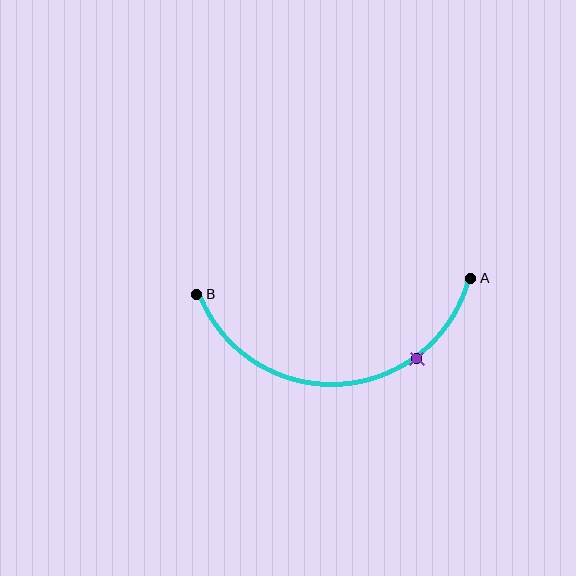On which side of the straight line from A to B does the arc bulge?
The arc bulges below the straight line connecting A and B.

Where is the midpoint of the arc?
The arc midpoint is the point on the curve farthest from the straight line joining A and B. It sits below that line.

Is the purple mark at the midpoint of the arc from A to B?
No. The purple mark lies on the arc but is closer to endpoint A. The arc midpoint would be at the point on the curve equidistant along the arc from both A and B.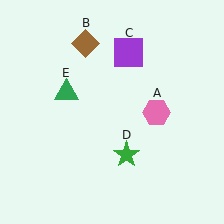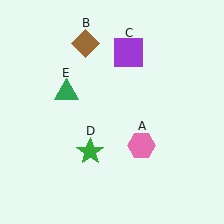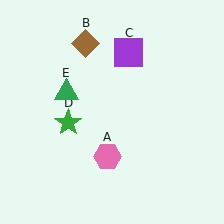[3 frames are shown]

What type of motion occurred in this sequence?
The pink hexagon (object A), green star (object D) rotated clockwise around the center of the scene.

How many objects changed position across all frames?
2 objects changed position: pink hexagon (object A), green star (object D).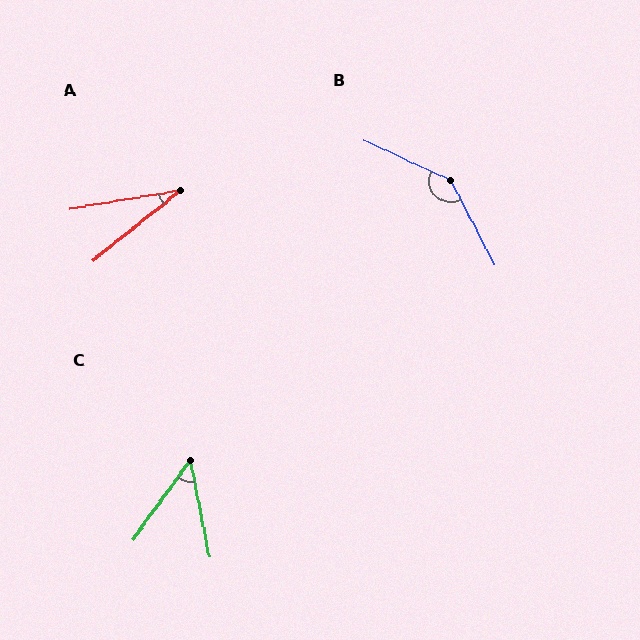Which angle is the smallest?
A, at approximately 30 degrees.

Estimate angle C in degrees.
Approximately 47 degrees.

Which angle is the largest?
B, at approximately 142 degrees.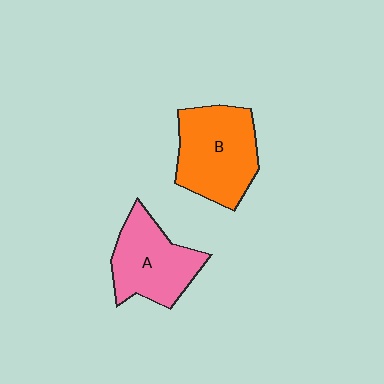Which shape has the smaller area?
Shape A (pink).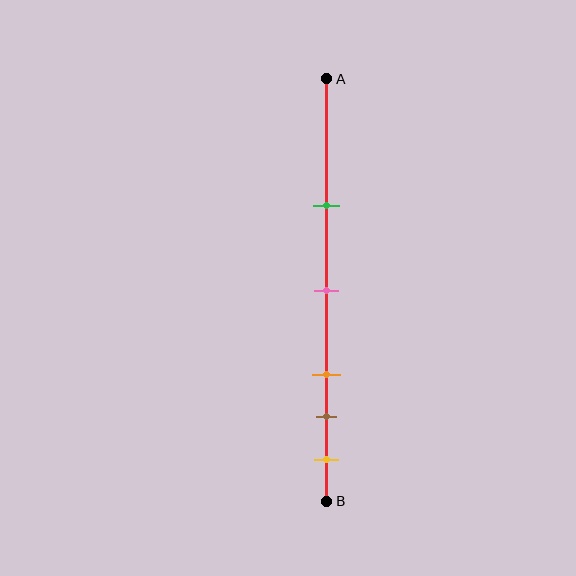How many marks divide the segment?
There are 5 marks dividing the segment.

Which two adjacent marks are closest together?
The brown and yellow marks are the closest adjacent pair.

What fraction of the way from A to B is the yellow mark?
The yellow mark is approximately 90% (0.9) of the way from A to B.